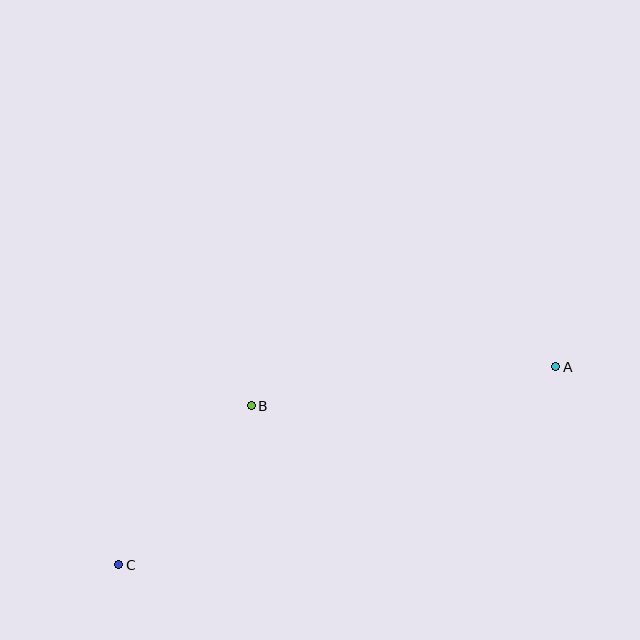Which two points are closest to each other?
Points B and C are closest to each other.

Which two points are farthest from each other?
Points A and C are farthest from each other.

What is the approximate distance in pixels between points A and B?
The distance between A and B is approximately 307 pixels.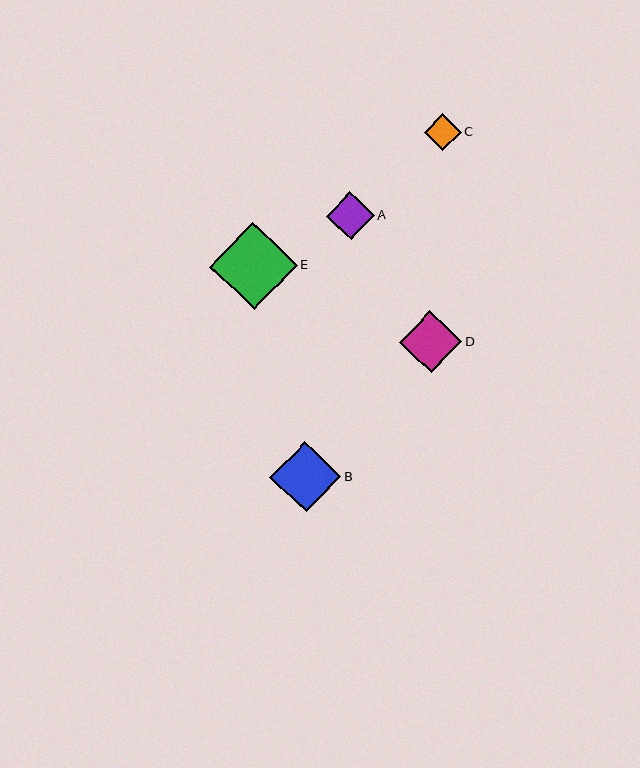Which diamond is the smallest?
Diamond C is the smallest with a size of approximately 36 pixels.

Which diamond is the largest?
Diamond E is the largest with a size of approximately 87 pixels.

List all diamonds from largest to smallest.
From largest to smallest: E, B, D, A, C.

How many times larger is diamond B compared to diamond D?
Diamond B is approximately 1.1 times the size of diamond D.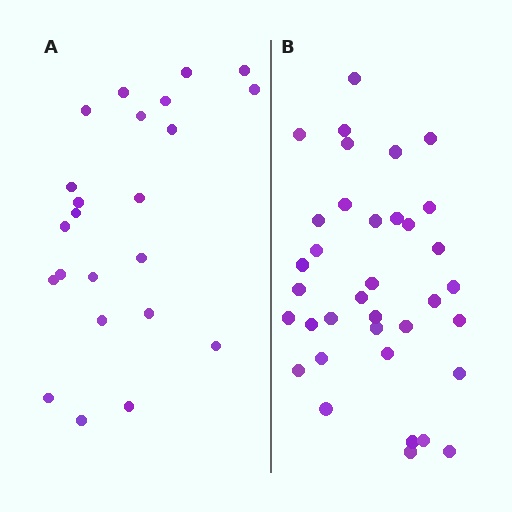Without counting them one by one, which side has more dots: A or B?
Region B (the right region) has more dots.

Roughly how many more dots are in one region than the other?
Region B has approximately 15 more dots than region A.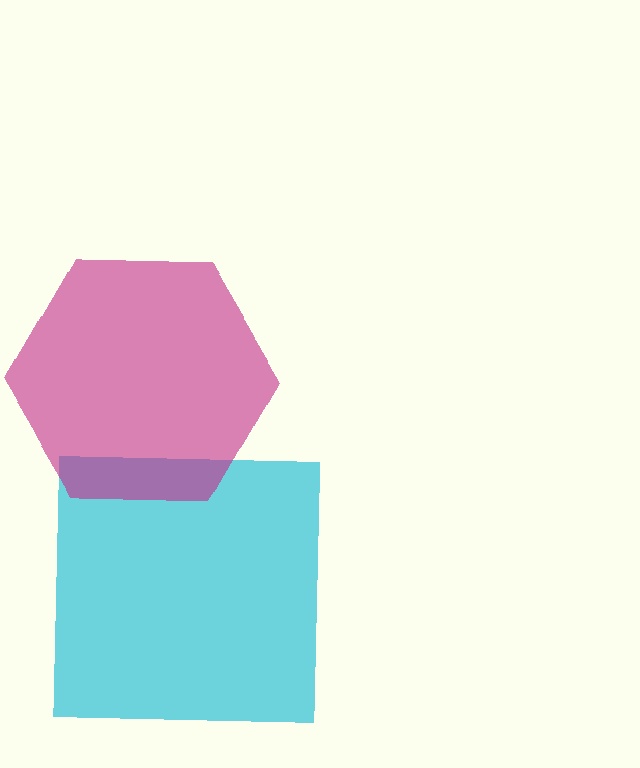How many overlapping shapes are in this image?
There are 2 overlapping shapes in the image.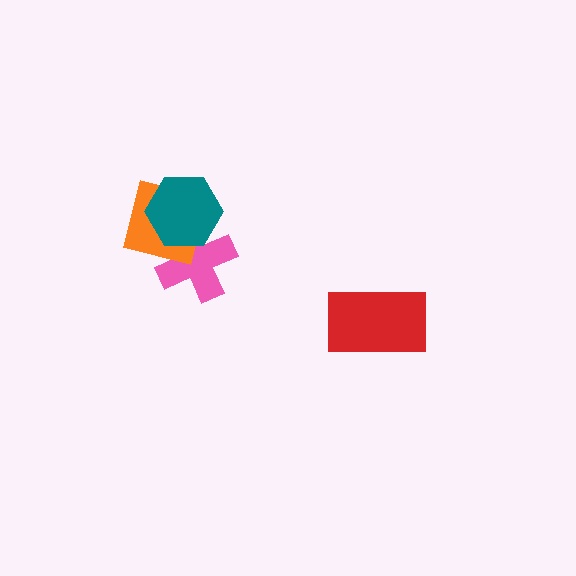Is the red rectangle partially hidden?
No, no other shape covers it.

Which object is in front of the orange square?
The teal hexagon is in front of the orange square.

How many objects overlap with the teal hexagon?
2 objects overlap with the teal hexagon.